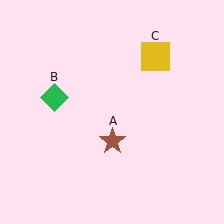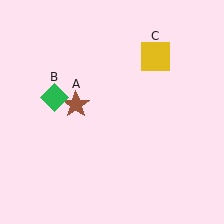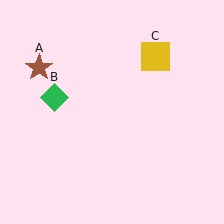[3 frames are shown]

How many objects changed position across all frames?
1 object changed position: brown star (object A).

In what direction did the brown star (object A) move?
The brown star (object A) moved up and to the left.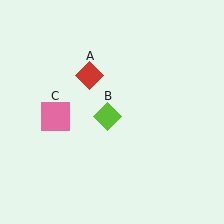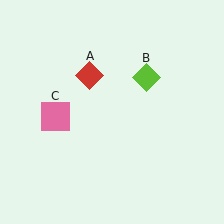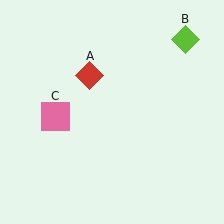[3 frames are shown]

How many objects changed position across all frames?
1 object changed position: lime diamond (object B).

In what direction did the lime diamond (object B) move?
The lime diamond (object B) moved up and to the right.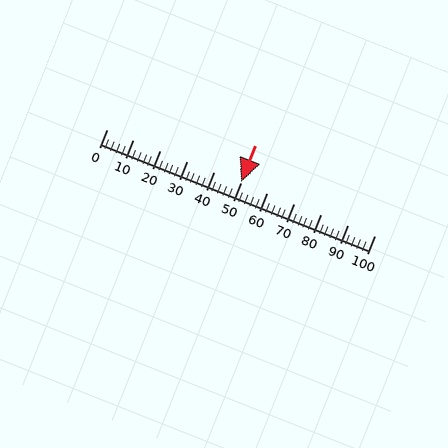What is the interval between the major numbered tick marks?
The major tick marks are spaced 10 units apart.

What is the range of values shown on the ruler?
The ruler shows values from 0 to 100.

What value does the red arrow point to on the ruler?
The red arrow points to approximately 50.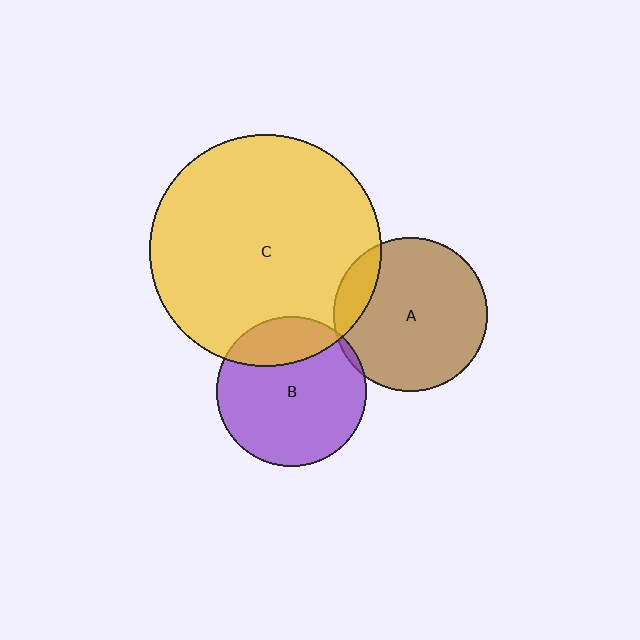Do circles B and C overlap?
Yes.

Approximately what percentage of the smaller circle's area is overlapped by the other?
Approximately 25%.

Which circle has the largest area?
Circle C (yellow).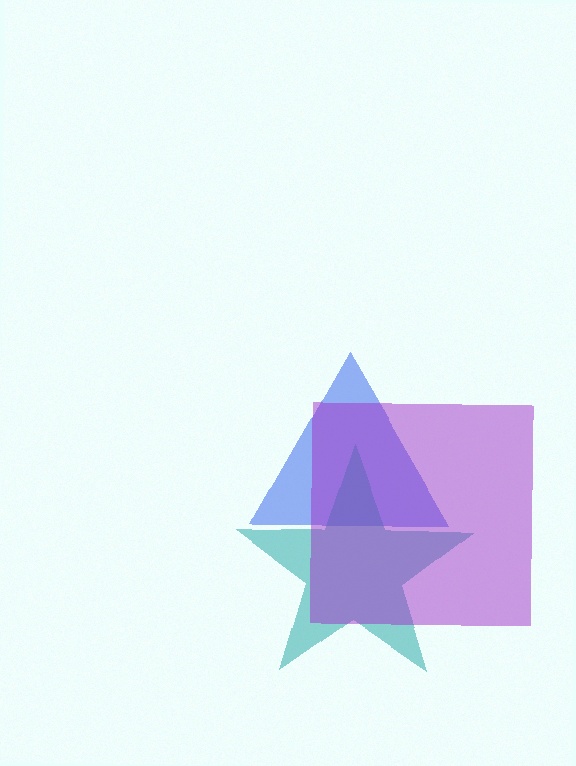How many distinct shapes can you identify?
There are 3 distinct shapes: a blue triangle, a teal star, a purple square.